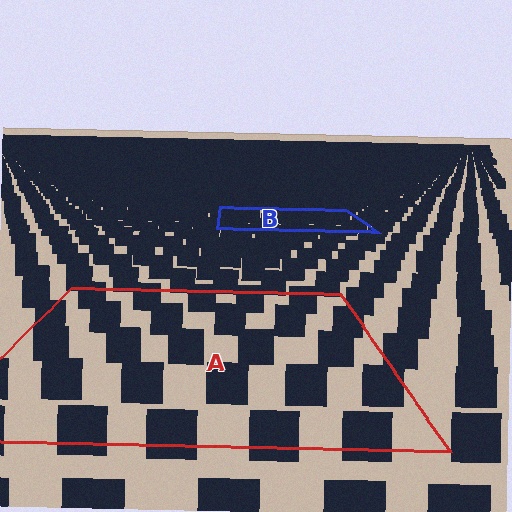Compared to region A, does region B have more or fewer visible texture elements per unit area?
Region B has more texture elements per unit area — they are packed more densely because it is farther away.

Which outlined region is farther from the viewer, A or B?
Region B is farther from the viewer — the texture elements inside it appear smaller and more densely packed.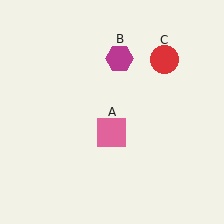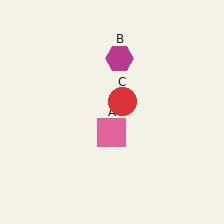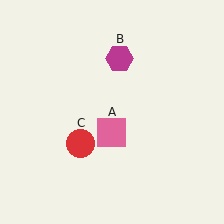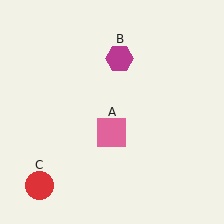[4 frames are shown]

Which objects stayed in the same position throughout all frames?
Pink square (object A) and magenta hexagon (object B) remained stationary.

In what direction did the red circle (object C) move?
The red circle (object C) moved down and to the left.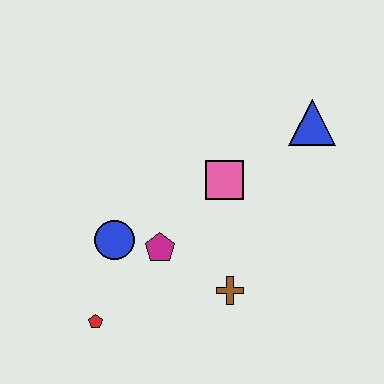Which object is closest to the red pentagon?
The blue circle is closest to the red pentagon.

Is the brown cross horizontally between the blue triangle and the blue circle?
Yes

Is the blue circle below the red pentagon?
No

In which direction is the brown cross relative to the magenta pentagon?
The brown cross is to the right of the magenta pentagon.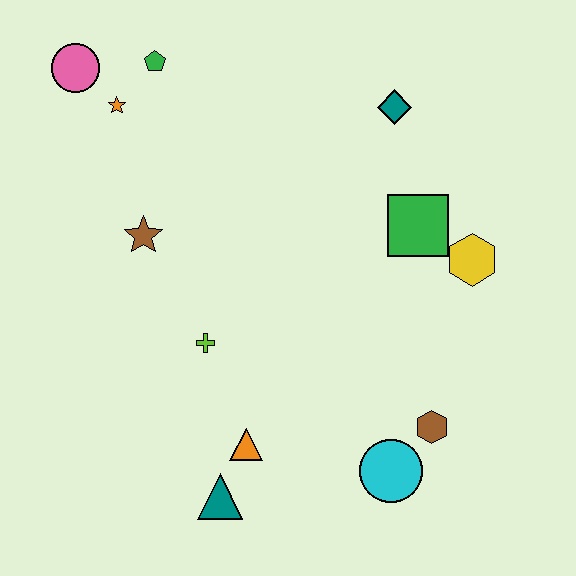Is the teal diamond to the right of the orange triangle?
Yes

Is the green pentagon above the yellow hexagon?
Yes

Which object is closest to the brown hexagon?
The cyan circle is closest to the brown hexagon.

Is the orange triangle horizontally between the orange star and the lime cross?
No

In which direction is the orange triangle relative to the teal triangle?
The orange triangle is above the teal triangle.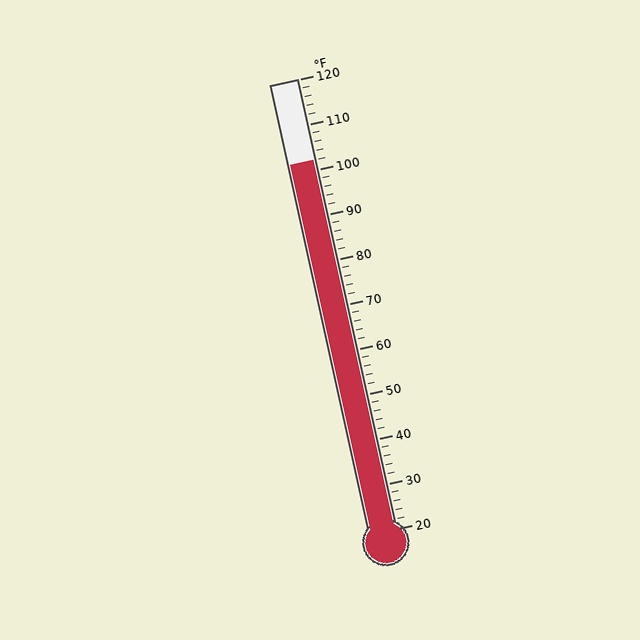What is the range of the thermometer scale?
The thermometer scale ranges from 20°F to 120°F.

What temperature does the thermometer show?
The thermometer shows approximately 102°F.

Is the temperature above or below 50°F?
The temperature is above 50°F.